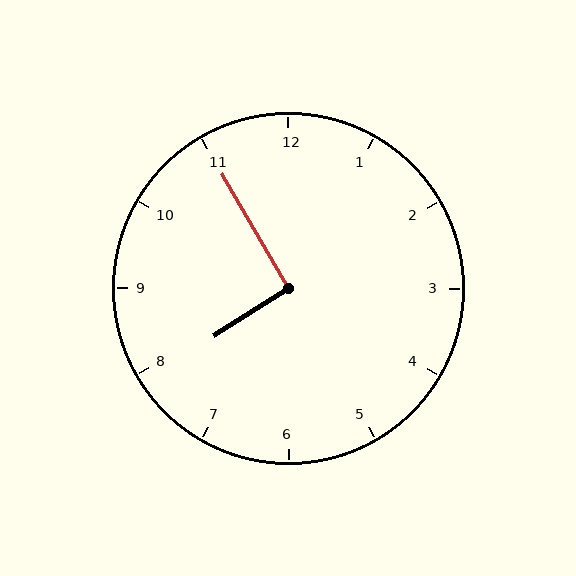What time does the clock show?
7:55.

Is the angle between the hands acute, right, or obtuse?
It is right.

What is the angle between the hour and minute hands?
Approximately 92 degrees.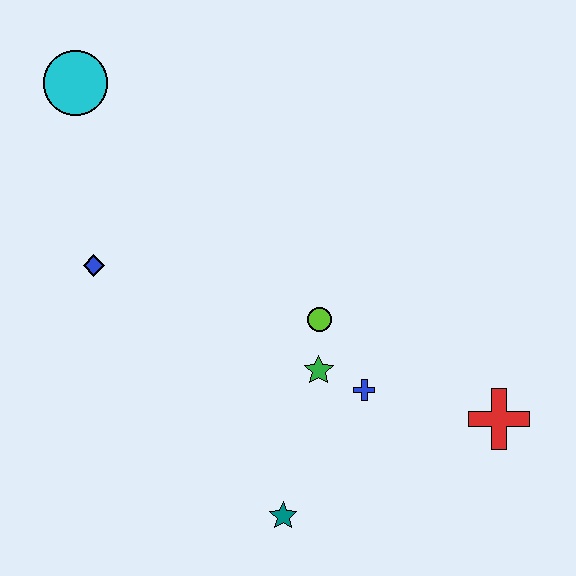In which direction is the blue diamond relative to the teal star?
The blue diamond is above the teal star.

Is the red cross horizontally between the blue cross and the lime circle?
No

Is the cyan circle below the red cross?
No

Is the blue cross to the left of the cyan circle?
No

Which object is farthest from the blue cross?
The cyan circle is farthest from the blue cross.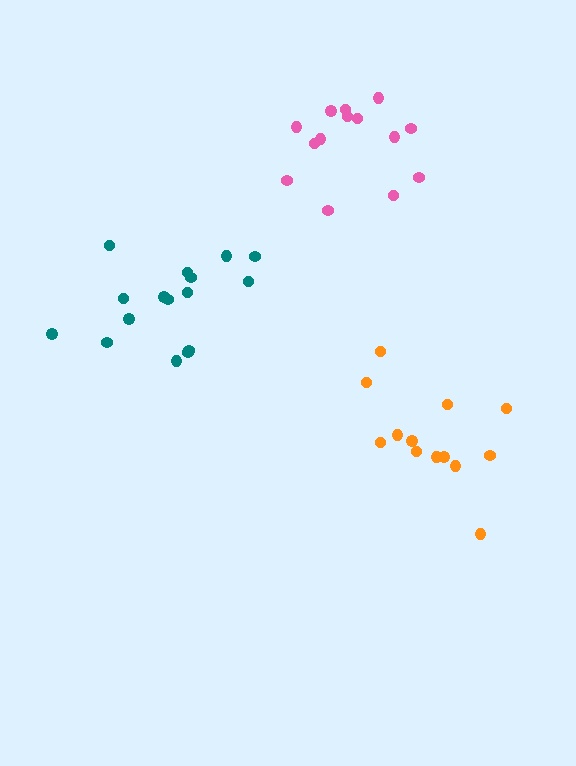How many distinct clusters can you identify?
There are 3 distinct clusters.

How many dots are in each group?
Group 1: 16 dots, Group 2: 14 dots, Group 3: 13 dots (43 total).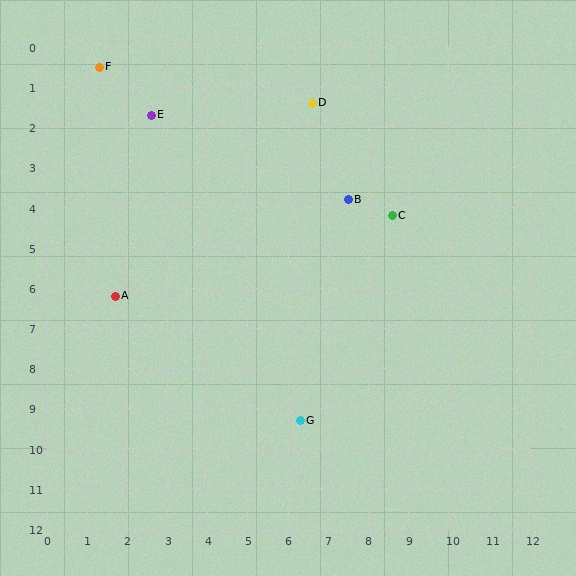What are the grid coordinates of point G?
Point G is at approximately (6.3, 9.3).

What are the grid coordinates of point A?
Point A is at approximately (1.7, 6.2).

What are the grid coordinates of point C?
Point C is at approximately (8.6, 4.2).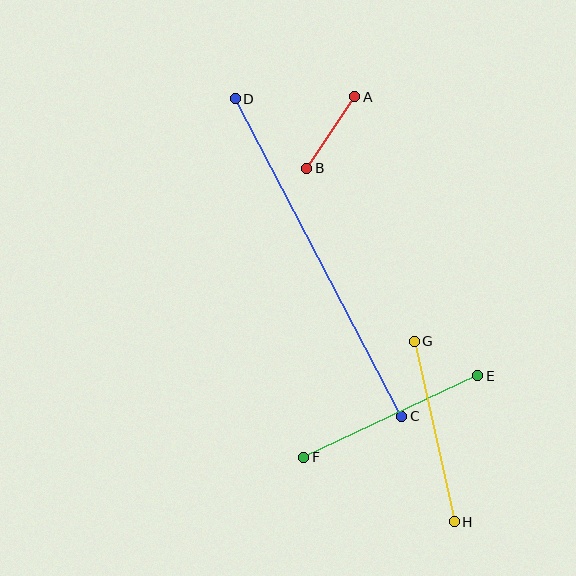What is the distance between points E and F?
The distance is approximately 192 pixels.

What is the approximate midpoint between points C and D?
The midpoint is at approximately (319, 258) pixels.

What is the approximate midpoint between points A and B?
The midpoint is at approximately (331, 132) pixels.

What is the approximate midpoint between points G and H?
The midpoint is at approximately (434, 431) pixels.